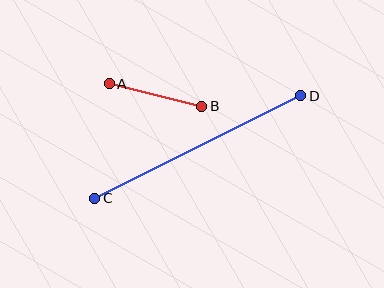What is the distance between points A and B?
The distance is approximately 95 pixels.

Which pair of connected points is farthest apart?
Points C and D are farthest apart.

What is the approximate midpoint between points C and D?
The midpoint is at approximately (198, 147) pixels.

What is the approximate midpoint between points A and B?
The midpoint is at approximately (156, 95) pixels.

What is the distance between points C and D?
The distance is approximately 230 pixels.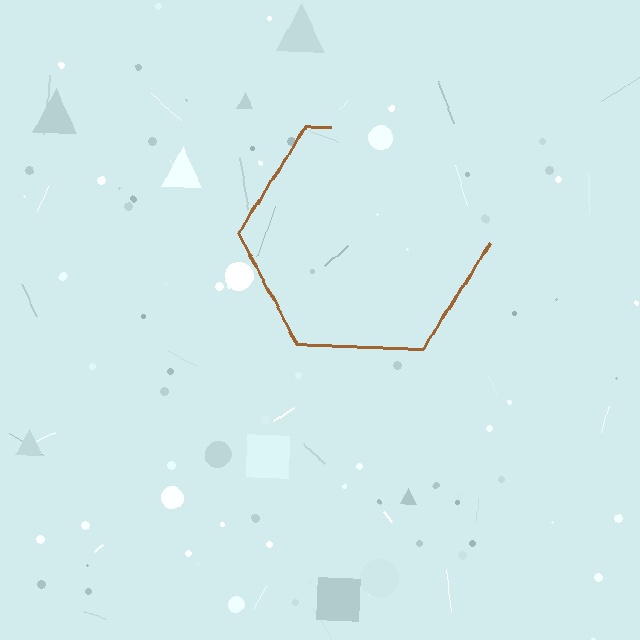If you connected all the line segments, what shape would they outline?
They would outline a hexagon.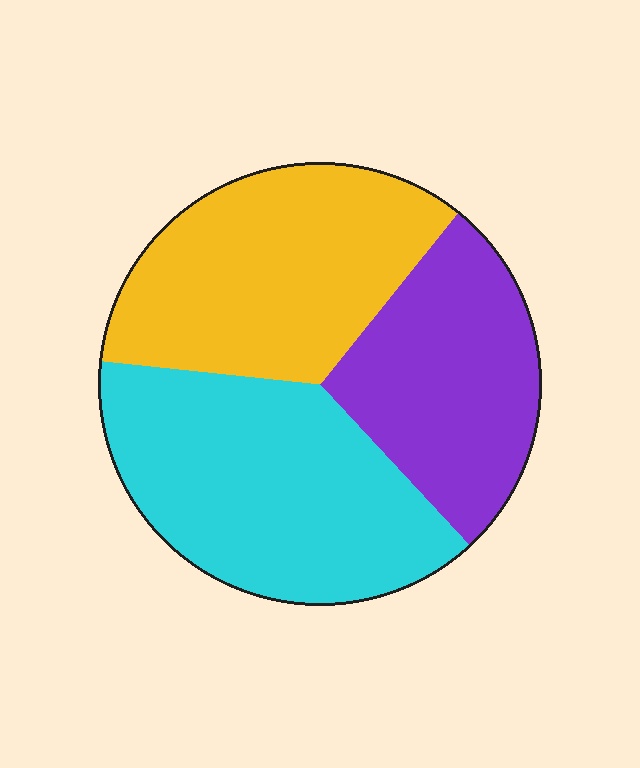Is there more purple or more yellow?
Yellow.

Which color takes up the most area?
Cyan, at roughly 40%.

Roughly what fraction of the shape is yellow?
Yellow covers roughly 35% of the shape.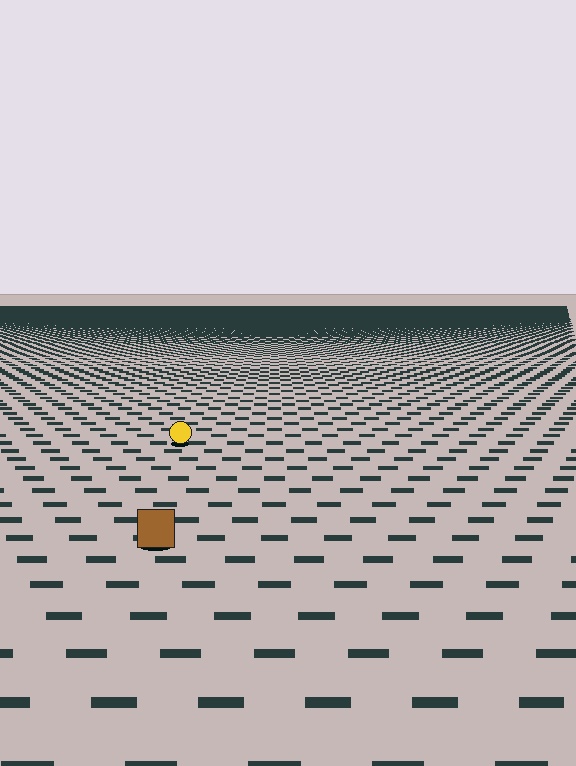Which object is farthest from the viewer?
The yellow circle is farthest from the viewer. It appears smaller and the ground texture around it is denser.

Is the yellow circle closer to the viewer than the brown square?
No. The brown square is closer — you can tell from the texture gradient: the ground texture is coarser near it.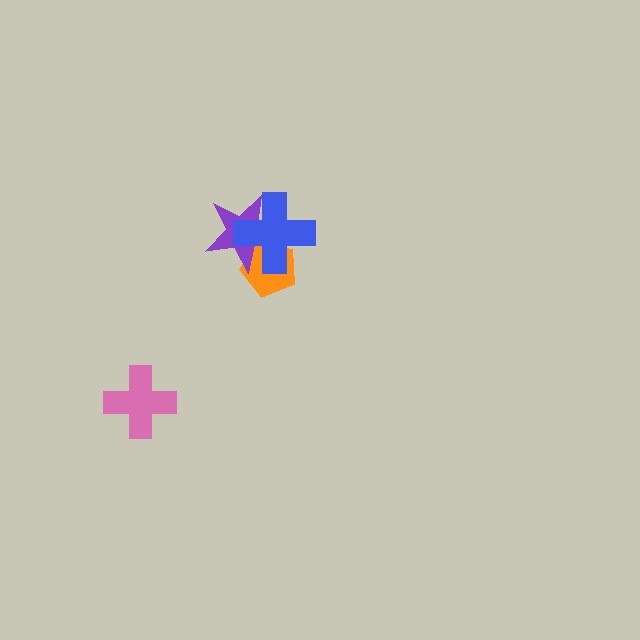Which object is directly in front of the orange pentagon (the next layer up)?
The purple star is directly in front of the orange pentagon.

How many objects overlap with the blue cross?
2 objects overlap with the blue cross.